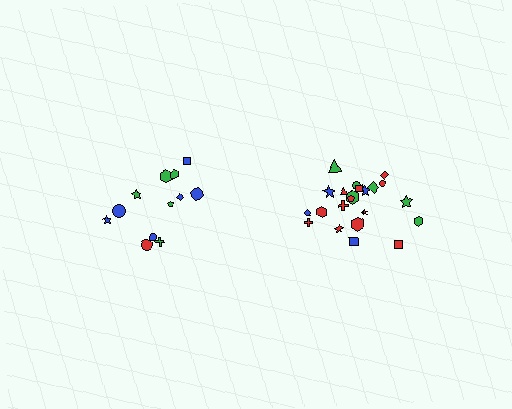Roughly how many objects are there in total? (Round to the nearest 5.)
Roughly 35 objects in total.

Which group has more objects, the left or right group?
The right group.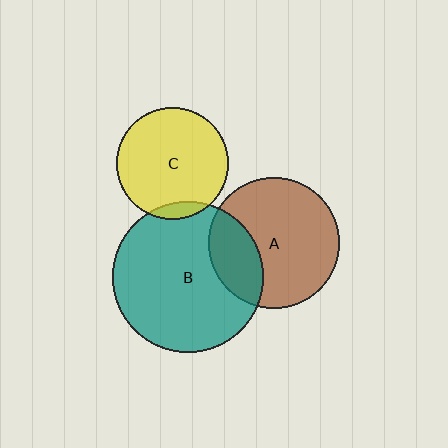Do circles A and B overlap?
Yes.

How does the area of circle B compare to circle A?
Approximately 1.3 times.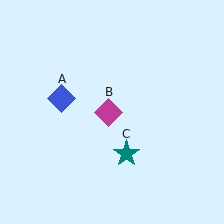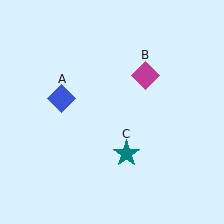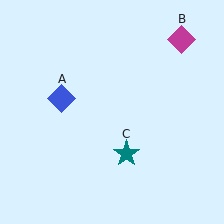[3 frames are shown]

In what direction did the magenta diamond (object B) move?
The magenta diamond (object B) moved up and to the right.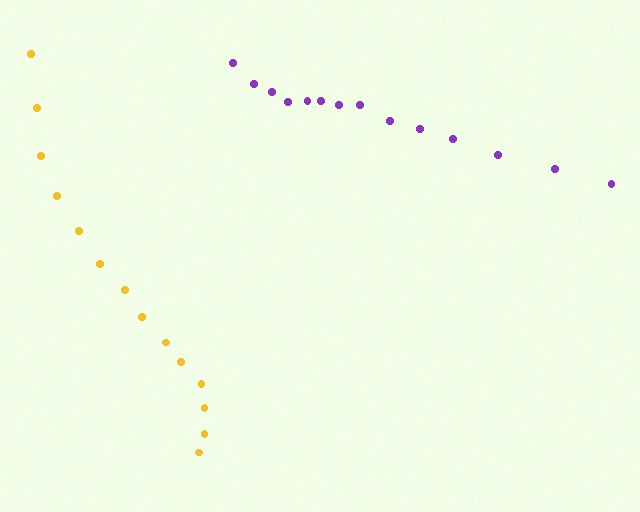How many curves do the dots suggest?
There are 2 distinct paths.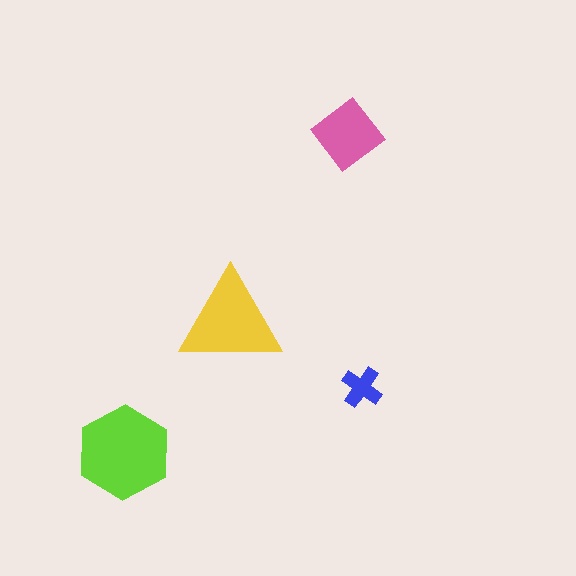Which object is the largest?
The lime hexagon.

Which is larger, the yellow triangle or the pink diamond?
The yellow triangle.